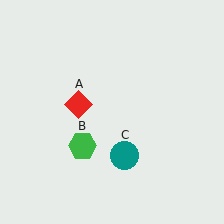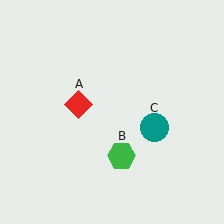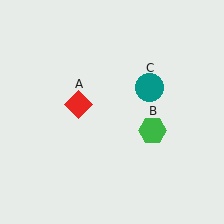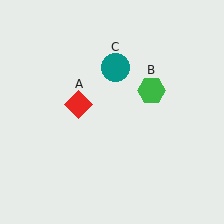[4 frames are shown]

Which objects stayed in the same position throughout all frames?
Red diamond (object A) remained stationary.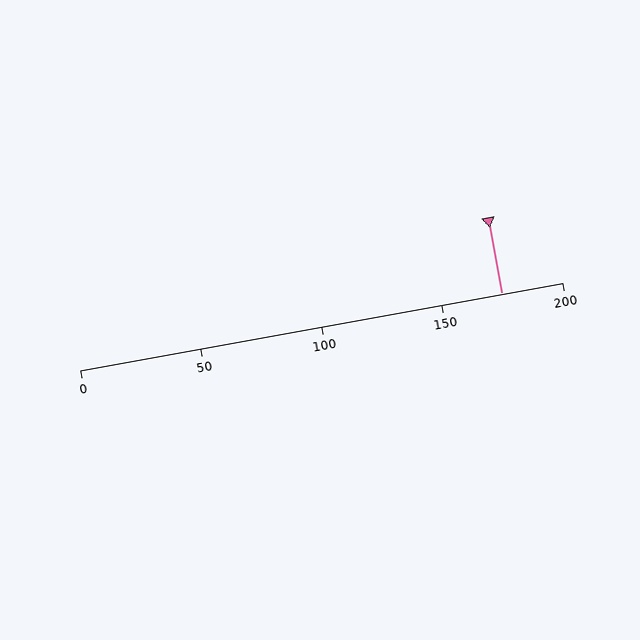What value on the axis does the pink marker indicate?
The marker indicates approximately 175.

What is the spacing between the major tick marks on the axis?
The major ticks are spaced 50 apart.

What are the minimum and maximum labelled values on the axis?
The axis runs from 0 to 200.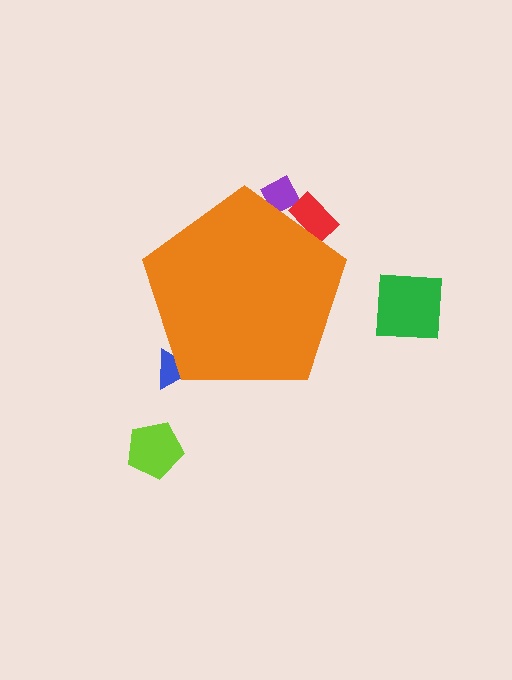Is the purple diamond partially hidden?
Yes, the purple diamond is partially hidden behind the orange pentagon.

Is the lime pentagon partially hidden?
No, the lime pentagon is fully visible.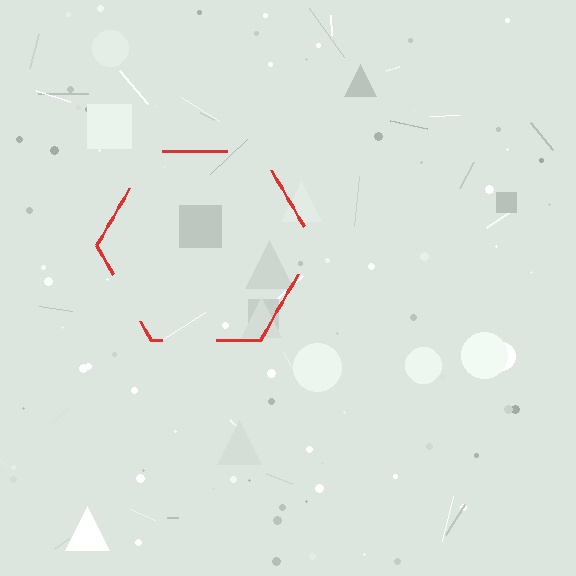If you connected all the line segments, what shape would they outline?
They would outline a hexagon.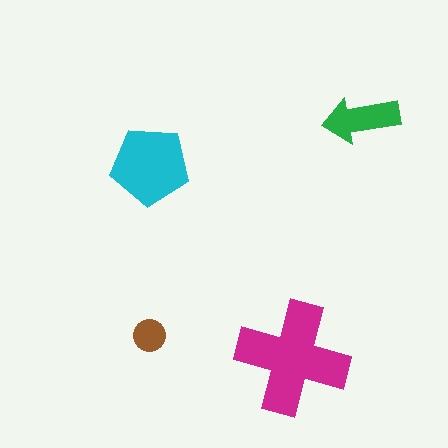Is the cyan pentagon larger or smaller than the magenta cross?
Smaller.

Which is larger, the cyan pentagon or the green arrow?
The cyan pentagon.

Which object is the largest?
The magenta cross.